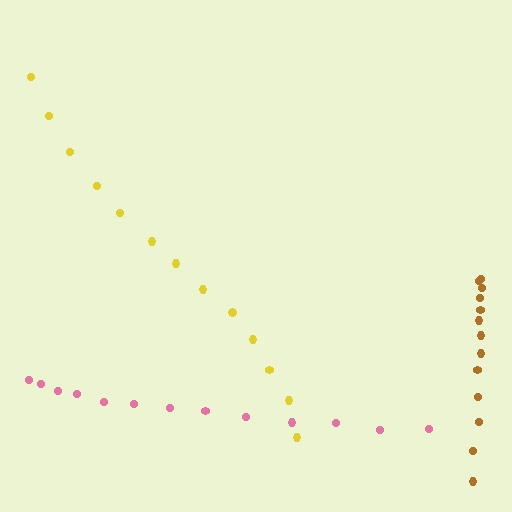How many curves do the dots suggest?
There are 3 distinct paths.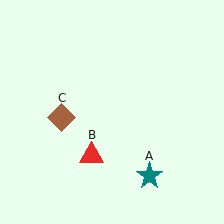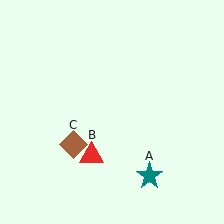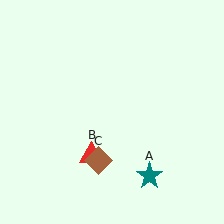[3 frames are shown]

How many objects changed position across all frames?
1 object changed position: brown diamond (object C).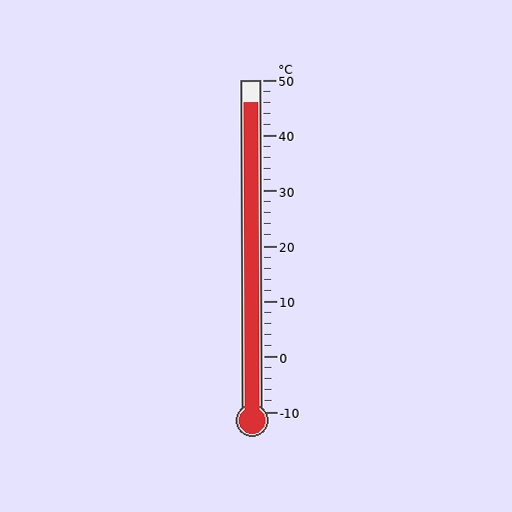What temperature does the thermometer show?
The thermometer shows approximately 46°C.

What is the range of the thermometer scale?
The thermometer scale ranges from -10°C to 50°C.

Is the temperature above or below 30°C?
The temperature is above 30°C.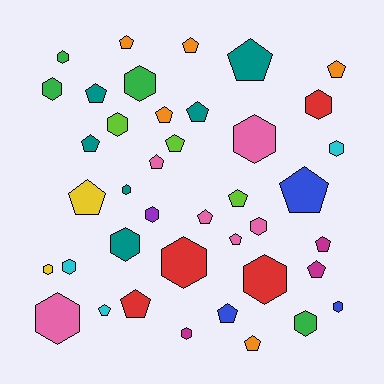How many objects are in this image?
There are 40 objects.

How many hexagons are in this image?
There are 19 hexagons.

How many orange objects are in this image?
There are 5 orange objects.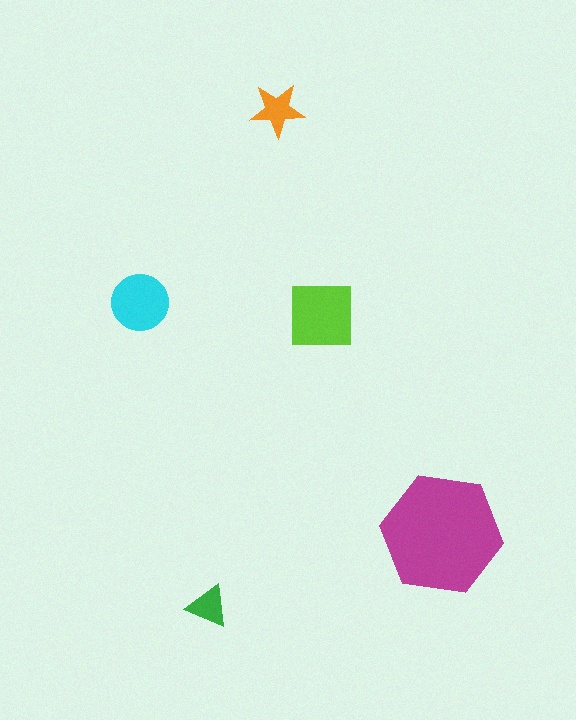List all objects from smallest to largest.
The green triangle, the orange star, the cyan circle, the lime square, the magenta hexagon.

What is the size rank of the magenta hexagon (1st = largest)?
1st.